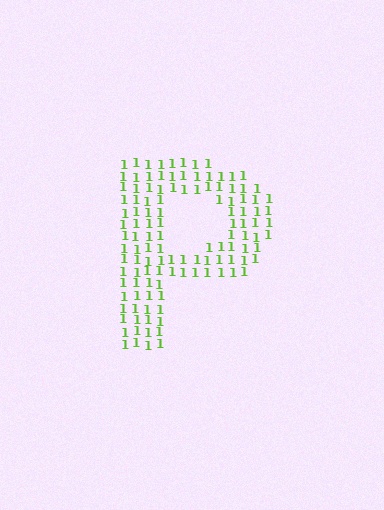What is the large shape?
The large shape is the letter P.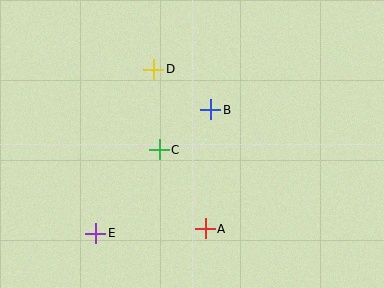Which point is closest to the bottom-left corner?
Point E is closest to the bottom-left corner.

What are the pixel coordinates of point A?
Point A is at (205, 229).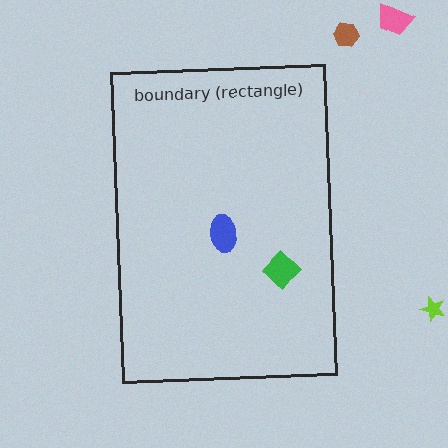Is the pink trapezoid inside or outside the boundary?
Outside.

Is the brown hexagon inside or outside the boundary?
Outside.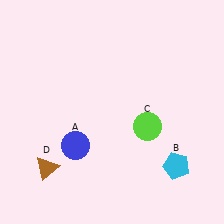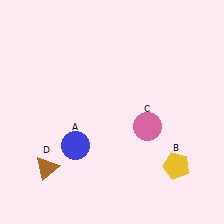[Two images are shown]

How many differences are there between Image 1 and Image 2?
There are 2 differences between the two images.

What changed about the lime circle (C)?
In Image 1, C is lime. In Image 2, it changed to pink.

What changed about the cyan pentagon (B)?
In Image 1, B is cyan. In Image 2, it changed to yellow.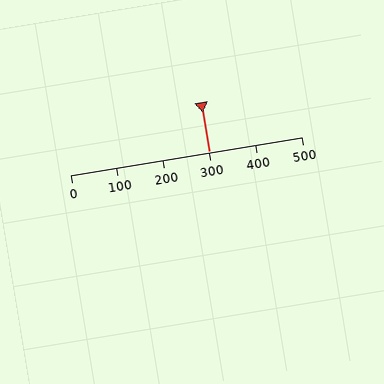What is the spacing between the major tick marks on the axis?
The major ticks are spaced 100 apart.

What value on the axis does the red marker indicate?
The marker indicates approximately 300.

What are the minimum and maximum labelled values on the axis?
The axis runs from 0 to 500.